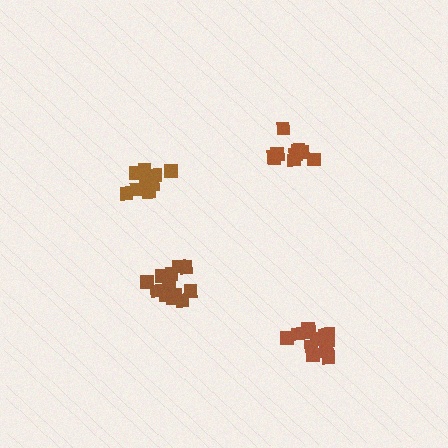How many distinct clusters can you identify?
There are 4 distinct clusters.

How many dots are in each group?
Group 1: 12 dots, Group 2: 9 dots, Group 3: 14 dots, Group 4: 13 dots (48 total).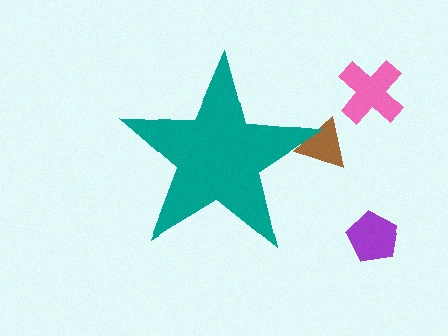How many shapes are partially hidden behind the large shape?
1 shape is partially hidden.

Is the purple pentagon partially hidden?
No, the purple pentagon is fully visible.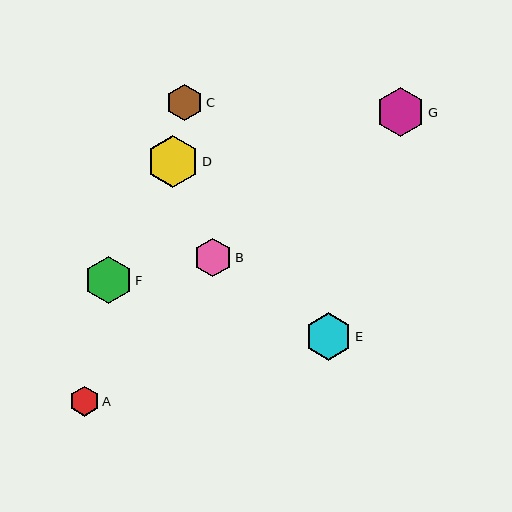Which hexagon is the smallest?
Hexagon A is the smallest with a size of approximately 30 pixels.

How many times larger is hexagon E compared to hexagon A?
Hexagon E is approximately 1.6 times the size of hexagon A.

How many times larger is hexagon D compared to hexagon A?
Hexagon D is approximately 1.7 times the size of hexagon A.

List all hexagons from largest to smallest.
From largest to smallest: D, G, F, E, B, C, A.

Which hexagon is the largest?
Hexagon D is the largest with a size of approximately 52 pixels.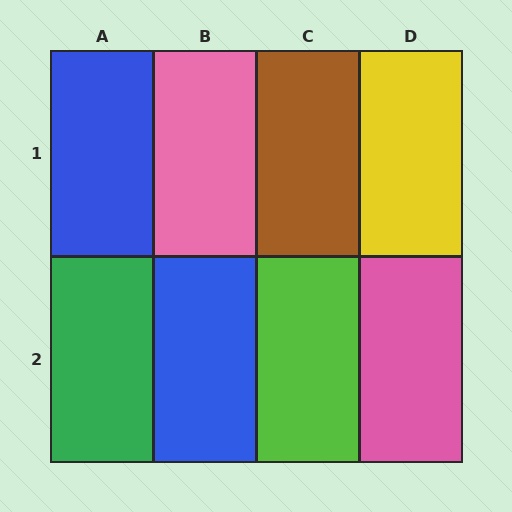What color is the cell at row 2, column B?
Blue.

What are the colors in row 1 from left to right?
Blue, pink, brown, yellow.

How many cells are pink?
2 cells are pink.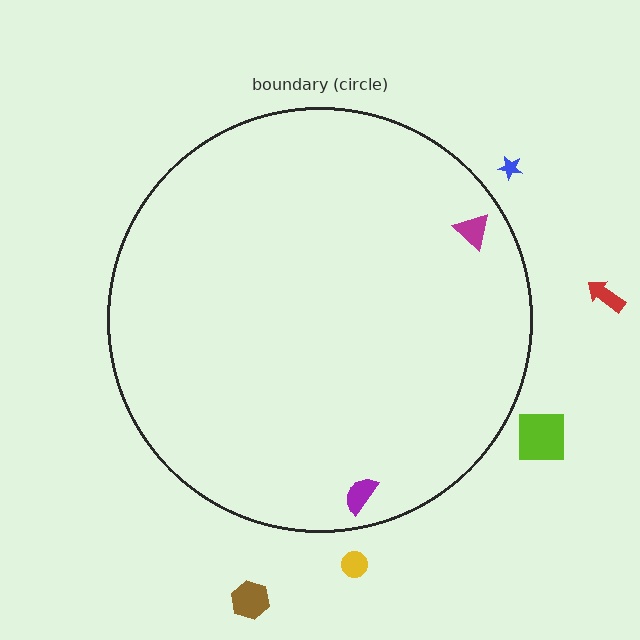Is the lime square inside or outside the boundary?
Outside.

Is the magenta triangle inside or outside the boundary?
Inside.